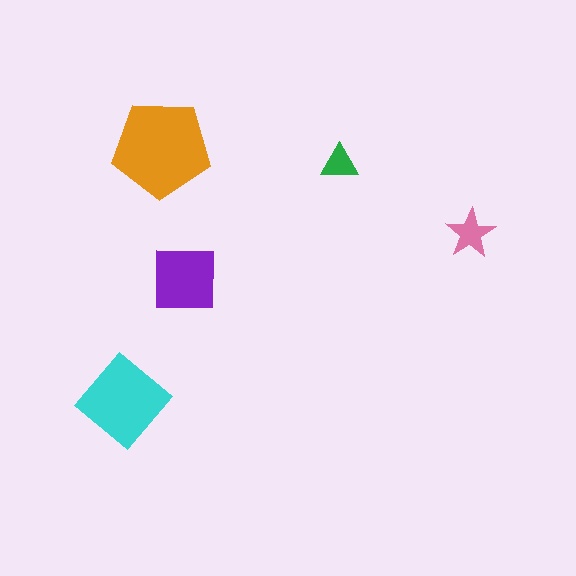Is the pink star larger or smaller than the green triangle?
Larger.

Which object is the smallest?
The green triangle.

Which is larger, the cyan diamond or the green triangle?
The cyan diamond.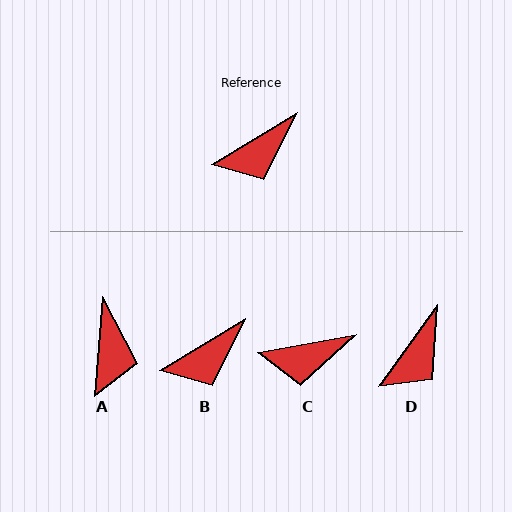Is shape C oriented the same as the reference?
No, it is off by about 21 degrees.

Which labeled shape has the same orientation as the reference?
B.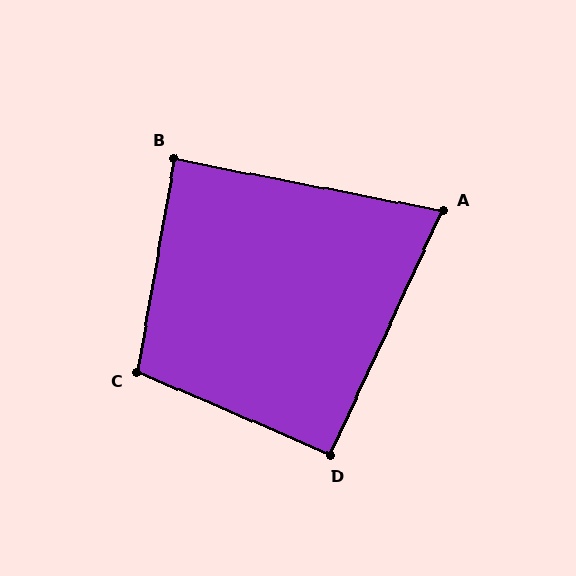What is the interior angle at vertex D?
Approximately 91 degrees (approximately right).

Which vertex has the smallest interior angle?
A, at approximately 77 degrees.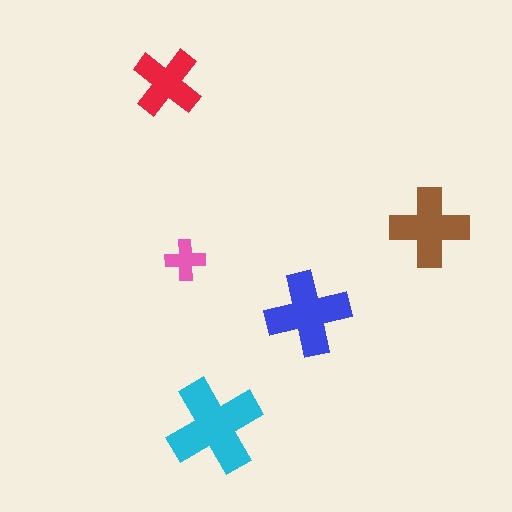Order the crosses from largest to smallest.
the cyan one, the blue one, the brown one, the red one, the pink one.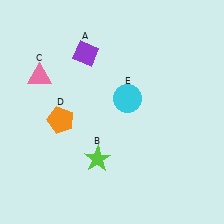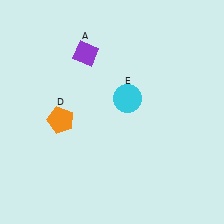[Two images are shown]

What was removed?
The lime star (B), the pink triangle (C) were removed in Image 2.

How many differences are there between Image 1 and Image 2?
There are 2 differences between the two images.